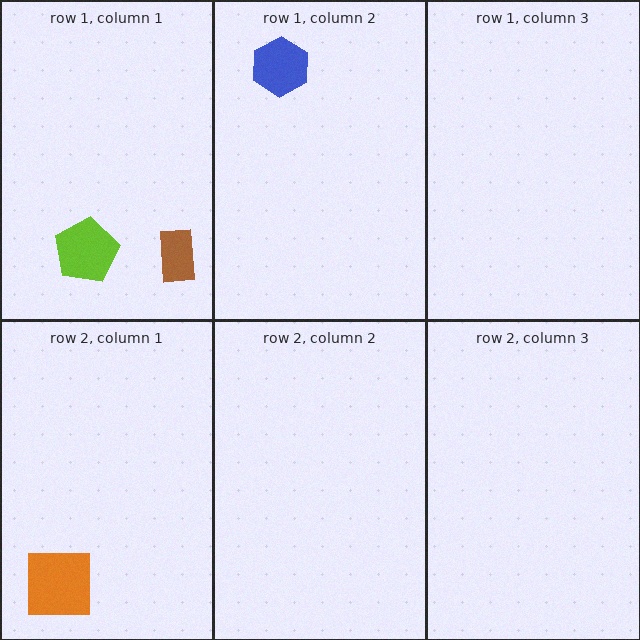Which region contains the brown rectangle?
The row 1, column 1 region.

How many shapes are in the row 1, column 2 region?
1.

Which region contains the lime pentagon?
The row 1, column 1 region.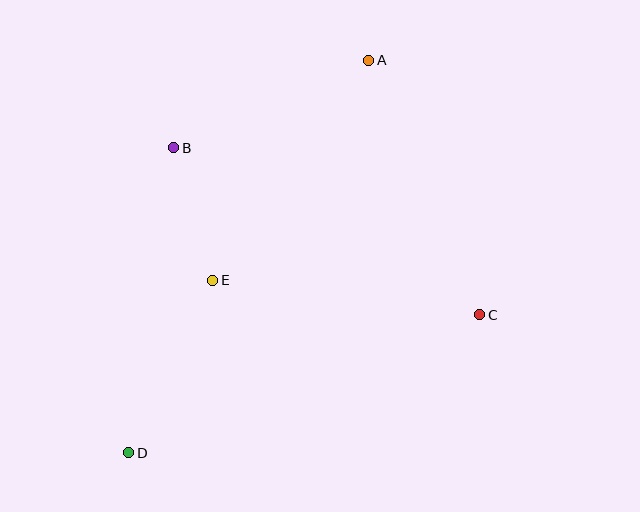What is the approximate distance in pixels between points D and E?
The distance between D and E is approximately 192 pixels.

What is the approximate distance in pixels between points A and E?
The distance between A and E is approximately 270 pixels.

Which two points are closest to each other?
Points B and E are closest to each other.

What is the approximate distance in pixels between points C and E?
The distance between C and E is approximately 269 pixels.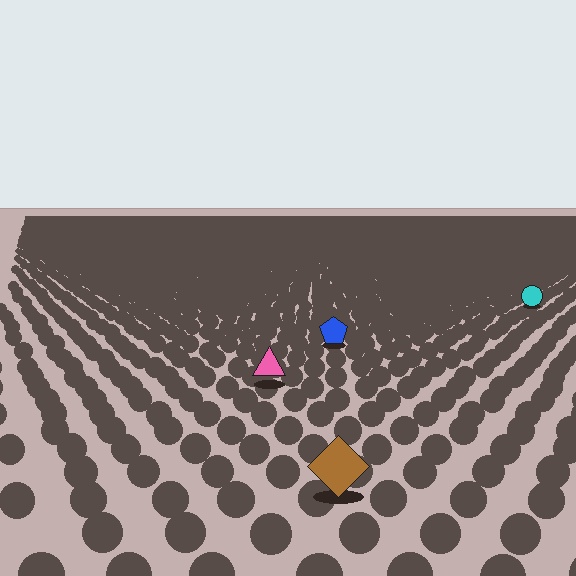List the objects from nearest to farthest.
From nearest to farthest: the brown diamond, the pink triangle, the blue pentagon, the cyan circle.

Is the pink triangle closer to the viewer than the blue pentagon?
Yes. The pink triangle is closer — you can tell from the texture gradient: the ground texture is coarser near it.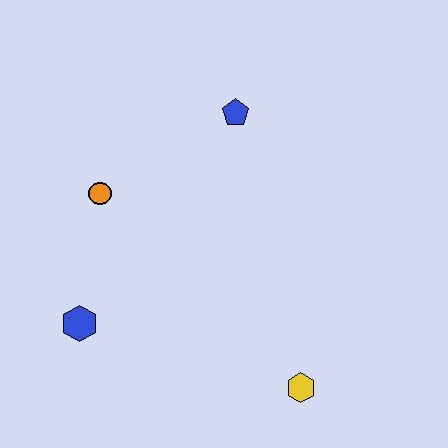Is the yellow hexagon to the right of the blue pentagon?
Yes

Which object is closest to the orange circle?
The blue hexagon is closest to the orange circle.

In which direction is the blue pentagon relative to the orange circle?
The blue pentagon is to the right of the orange circle.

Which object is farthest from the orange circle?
The yellow hexagon is farthest from the orange circle.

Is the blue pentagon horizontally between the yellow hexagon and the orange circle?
Yes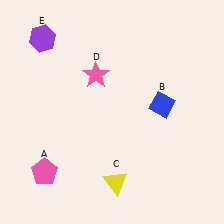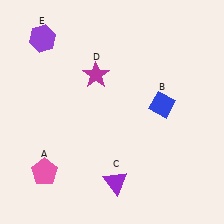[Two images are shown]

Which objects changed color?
C changed from yellow to purple. D changed from pink to magenta.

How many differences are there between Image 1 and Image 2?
There are 2 differences between the two images.